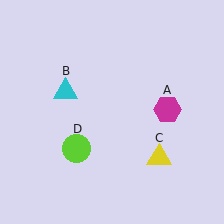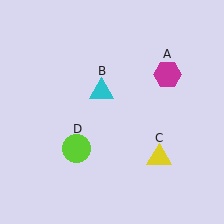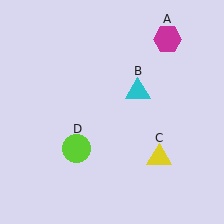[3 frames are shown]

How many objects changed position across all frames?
2 objects changed position: magenta hexagon (object A), cyan triangle (object B).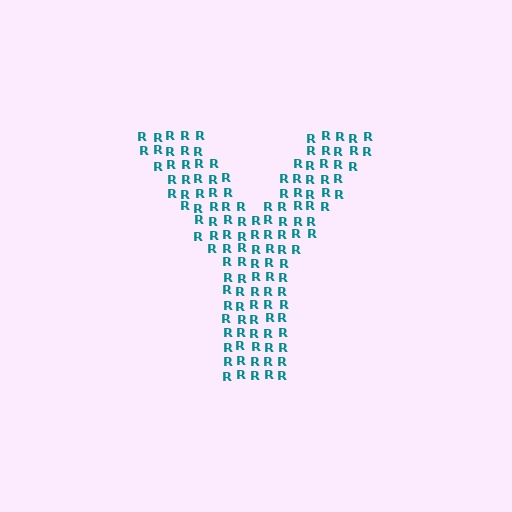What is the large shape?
The large shape is the letter Y.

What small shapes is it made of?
It is made of small letter R's.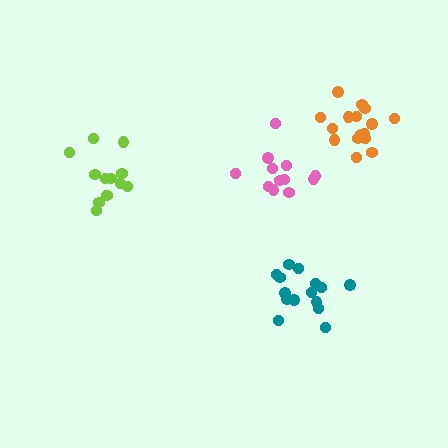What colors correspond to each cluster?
The clusters are colored: orange, lime, teal, pink.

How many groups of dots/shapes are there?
There are 4 groups.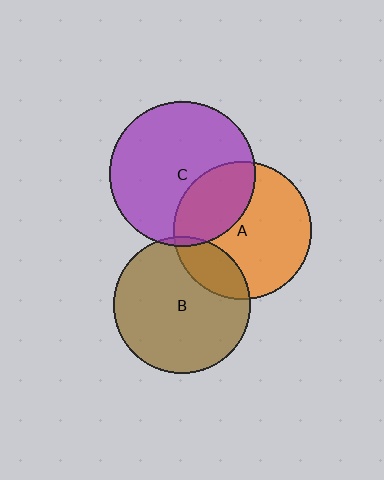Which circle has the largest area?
Circle C (purple).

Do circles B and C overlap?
Yes.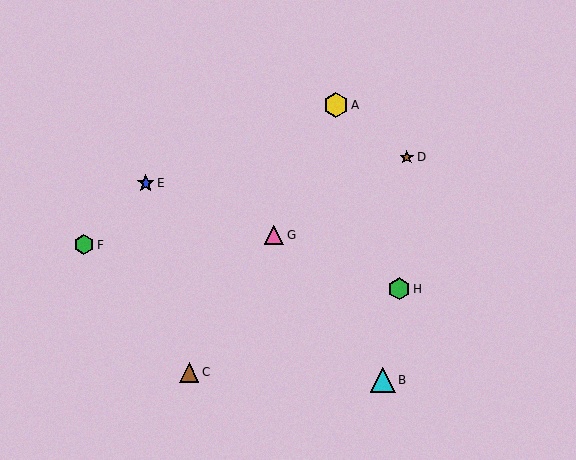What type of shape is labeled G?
Shape G is a pink triangle.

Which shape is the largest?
The cyan triangle (labeled B) is the largest.